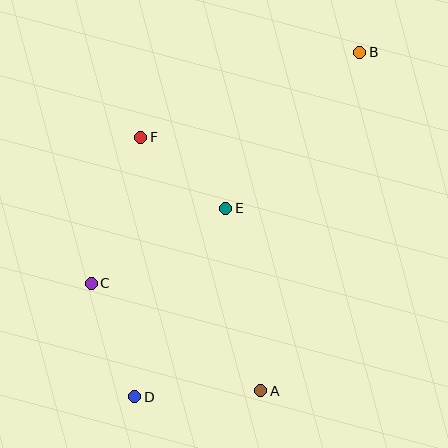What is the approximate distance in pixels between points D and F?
The distance between D and F is approximately 260 pixels.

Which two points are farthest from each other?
Points B and D are farthest from each other.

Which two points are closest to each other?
Points E and F are closest to each other.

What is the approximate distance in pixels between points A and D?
The distance between A and D is approximately 126 pixels.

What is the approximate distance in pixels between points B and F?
The distance between B and F is approximately 235 pixels.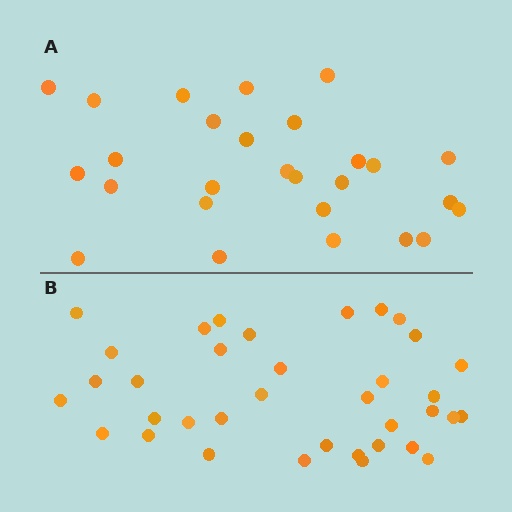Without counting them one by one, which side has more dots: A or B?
Region B (the bottom region) has more dots.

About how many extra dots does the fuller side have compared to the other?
Region B has roughly 8 or so more dots than region A.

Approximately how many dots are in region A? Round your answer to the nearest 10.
About 30 dots. (The exact count is 27, which rounds to 30.)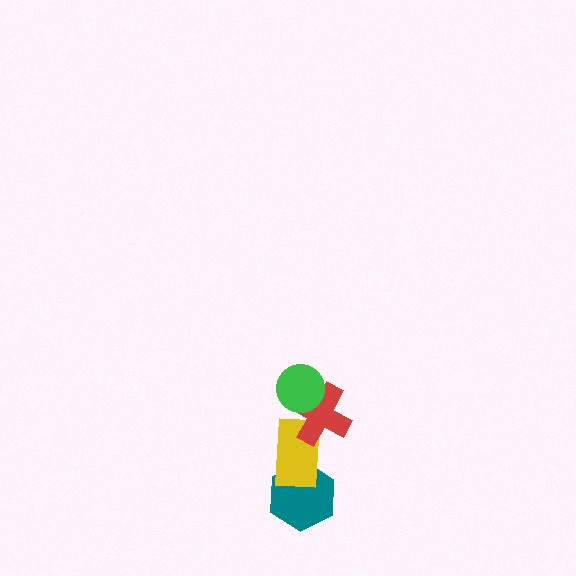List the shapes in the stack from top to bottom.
From top to bottom: the green circle, the red cross, the yellow rectangle, the teal hexagon.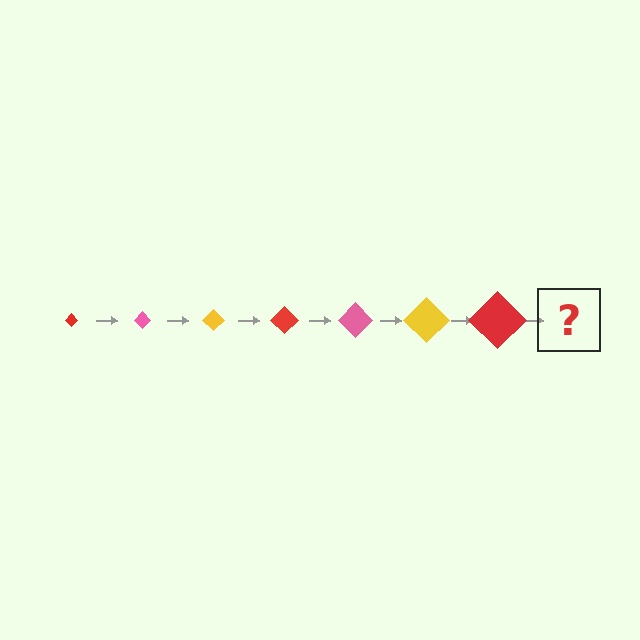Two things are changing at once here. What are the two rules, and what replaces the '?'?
The two rules are that the diamond grows larger each step and the color cycles through red, pink, and yellow. The '?' should be a pink diamond, larger than the previous one.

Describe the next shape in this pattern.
It should be a pink diamond, larger than the previous one.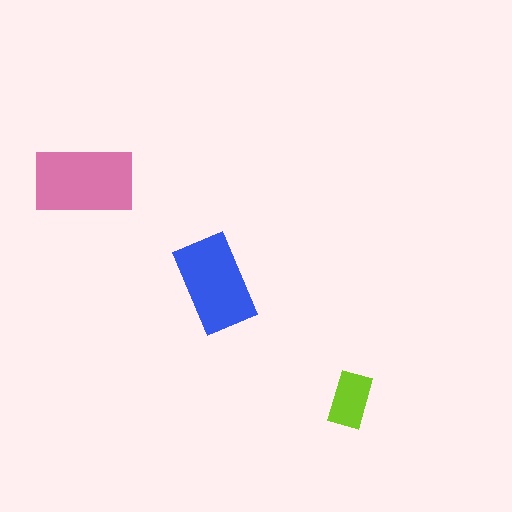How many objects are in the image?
There are 3 objects in the image.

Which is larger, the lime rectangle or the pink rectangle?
The pink one.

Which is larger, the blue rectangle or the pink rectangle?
The pink one.